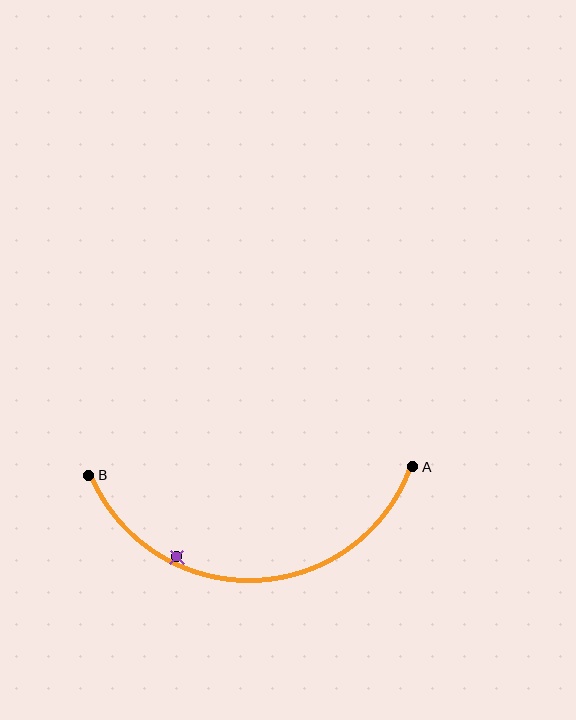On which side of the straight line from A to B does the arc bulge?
The arc bulges below the straight line connecting A and B.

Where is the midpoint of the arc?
The arc midpoint is the point on the curve farthest from the straight line joining A and B. It sits below that line.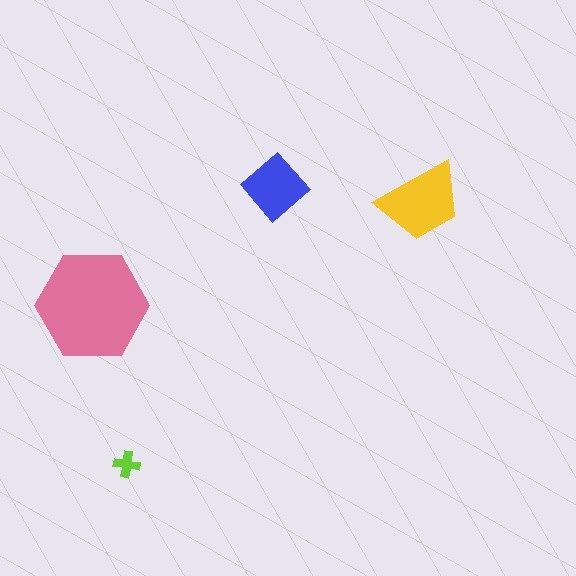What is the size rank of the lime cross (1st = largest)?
4th.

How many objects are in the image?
There are 4 objects in the image.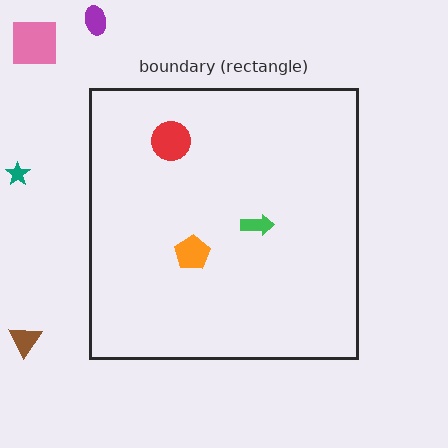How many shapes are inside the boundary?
3 inside, 4 outside.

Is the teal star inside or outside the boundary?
Outside.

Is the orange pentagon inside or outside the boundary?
Inside.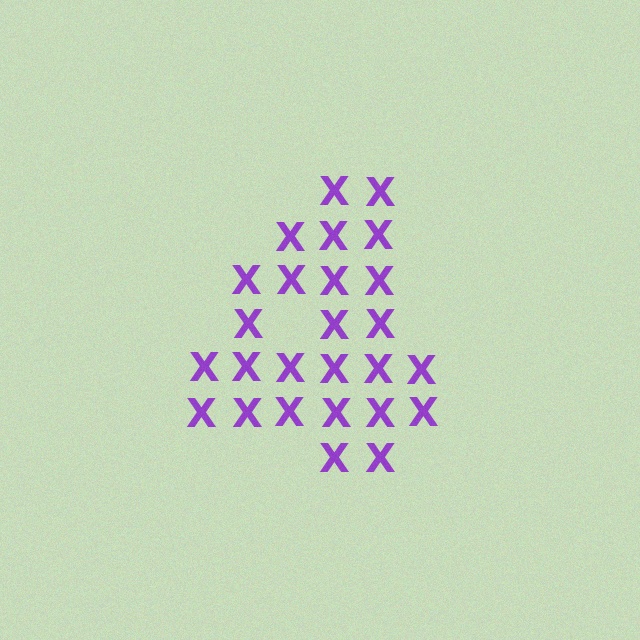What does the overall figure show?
The overall figure shows the digit 4.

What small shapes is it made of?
It is made of small letter X's.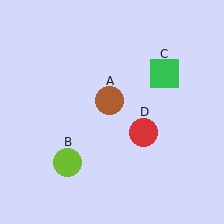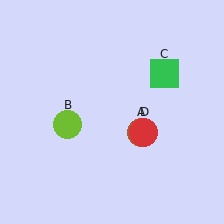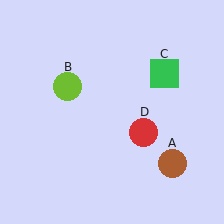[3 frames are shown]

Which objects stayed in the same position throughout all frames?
Green square (object C) and red circle (object D) remained stationary.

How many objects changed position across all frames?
2 objects changed position: brown circle (object A), lime circle (object B).